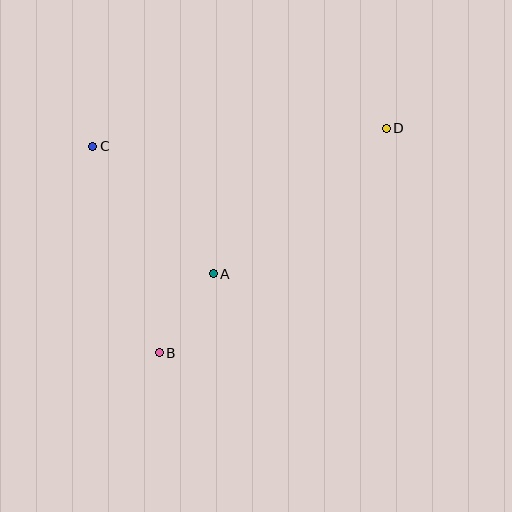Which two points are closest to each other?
Points A and B are closest to each other.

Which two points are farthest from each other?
Points B and D are farthest from each other.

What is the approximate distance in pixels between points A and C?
The distance between A and C is approximately 175 pixels.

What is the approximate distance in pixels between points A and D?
The distance between A and D is approximately 226 pixels.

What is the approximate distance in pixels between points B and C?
The distance between B and C is approximately 217 pixels.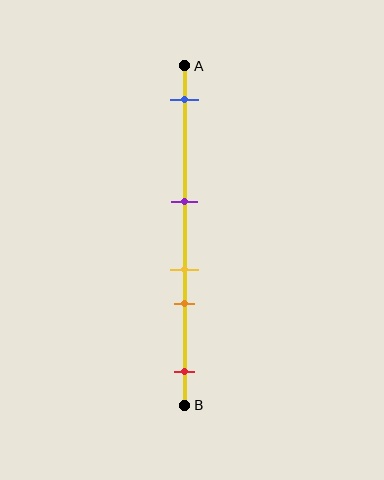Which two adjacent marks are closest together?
The yellow and orange marks are the closest adjacent pair.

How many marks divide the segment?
There are 5 marks dividing the segment.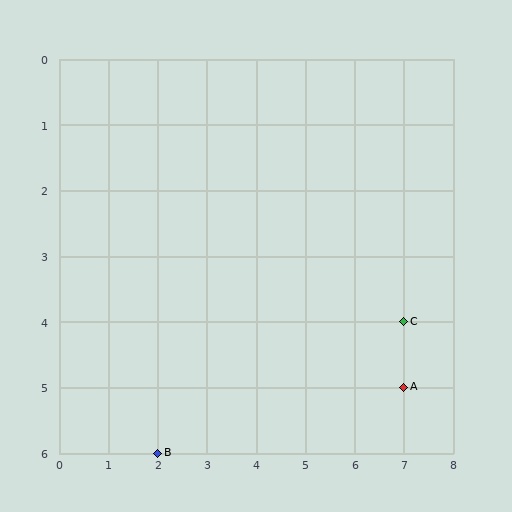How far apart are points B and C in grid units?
Points B and C are 5 columns and 2 rows apart (about 5.4 grid units diagonally).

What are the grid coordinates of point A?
Point A is at grid coordinates (7, 5).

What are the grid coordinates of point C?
Point C is at grid coordinates (7, 4).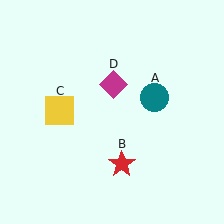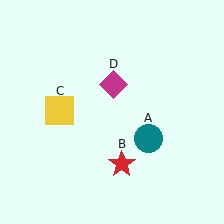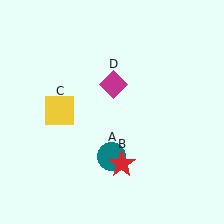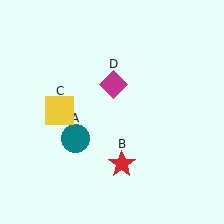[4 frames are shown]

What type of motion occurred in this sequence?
The teal circle (object A) rotated clockwise around the center of the scene.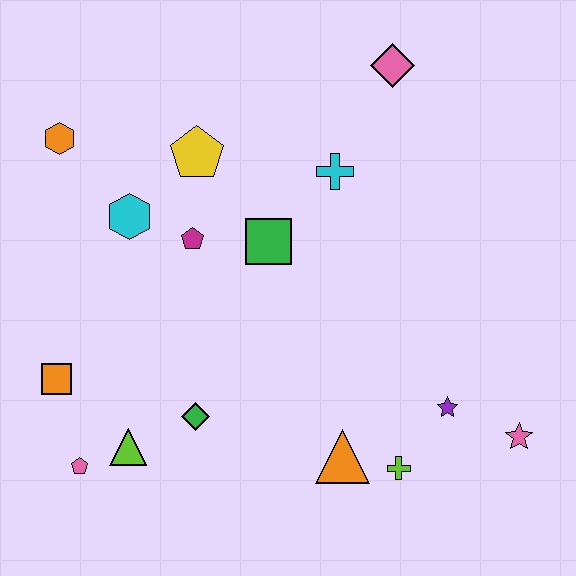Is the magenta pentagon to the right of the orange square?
Yes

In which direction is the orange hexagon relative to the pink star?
The orange hexagon is to the left of the pink star.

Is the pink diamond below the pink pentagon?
No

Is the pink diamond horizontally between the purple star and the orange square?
Yes